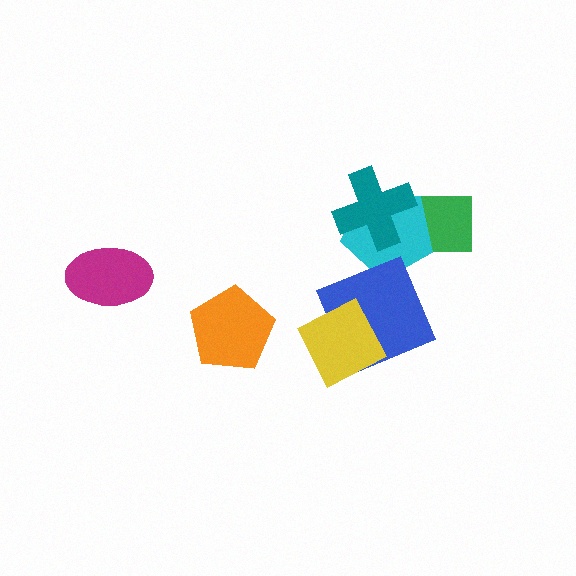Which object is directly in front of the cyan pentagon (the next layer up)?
The teal cross is directly in front of the cyan pentagon.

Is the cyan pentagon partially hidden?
Yes, it is partially covered by another shape.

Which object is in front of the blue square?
The yellow diamond is in front of the blue square.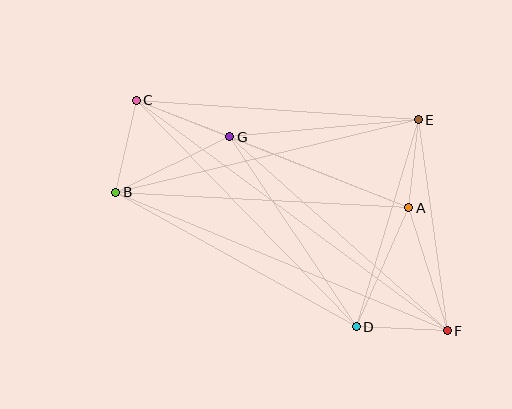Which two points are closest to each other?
Points A and E are closest to each other.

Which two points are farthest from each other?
Points C and F are farthest from each other.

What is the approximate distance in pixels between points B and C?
The distance between B and C is approximately 94 pixels.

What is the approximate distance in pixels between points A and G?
The distance between A and G is approximately 193 pixels.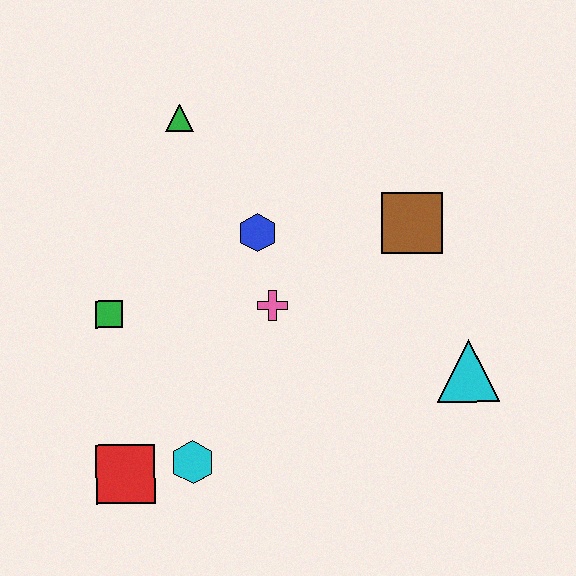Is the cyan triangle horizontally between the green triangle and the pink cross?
No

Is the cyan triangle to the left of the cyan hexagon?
No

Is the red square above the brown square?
No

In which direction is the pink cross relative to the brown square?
The pink cross is to the left of the brown square.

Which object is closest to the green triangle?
The blue hexagon is closest to the green triangle.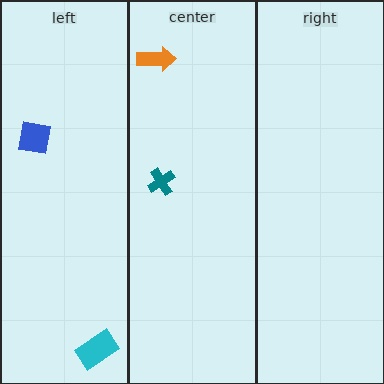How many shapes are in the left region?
2.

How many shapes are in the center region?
2.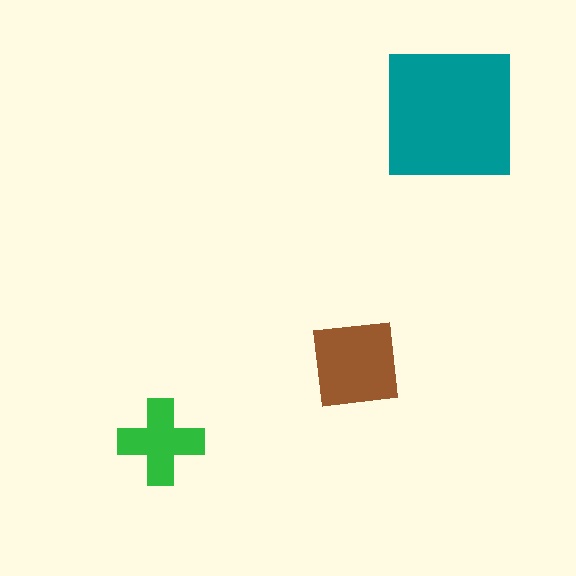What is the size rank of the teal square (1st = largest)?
1st.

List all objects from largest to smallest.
The teal square, the brown square, the green cross.